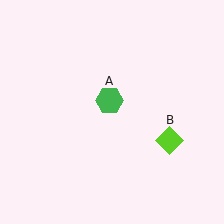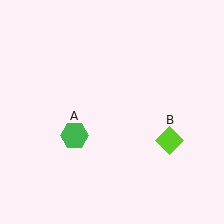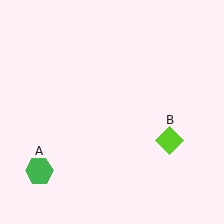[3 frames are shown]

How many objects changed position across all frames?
1 object changed position: green hexagon (object A).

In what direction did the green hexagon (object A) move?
The green hexagon (object A) moved down and to the left.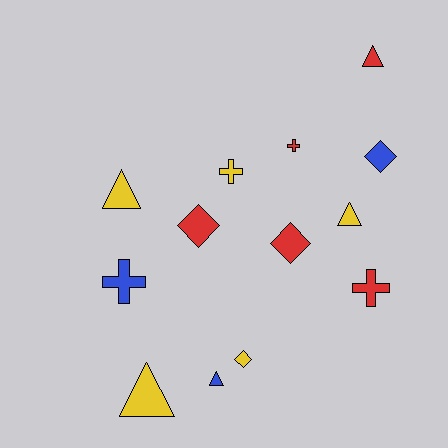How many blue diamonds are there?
There is 1 blue diamond.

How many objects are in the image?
There are 13 objects.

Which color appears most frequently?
Yellow, with 5 objects.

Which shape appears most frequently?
Triangle, with 5 objects.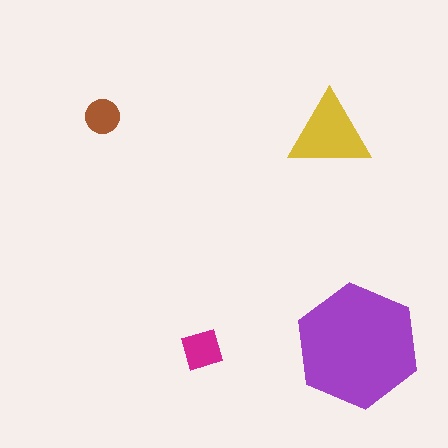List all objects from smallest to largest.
The brown circle, the magenta diamond, the yellow triangle, the purple hexagon.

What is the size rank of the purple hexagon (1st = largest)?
1st.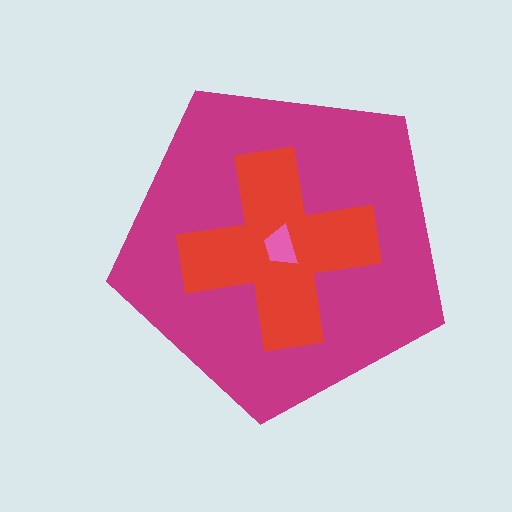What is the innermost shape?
The pink trapezoid.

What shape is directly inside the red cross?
The pink trapezoid.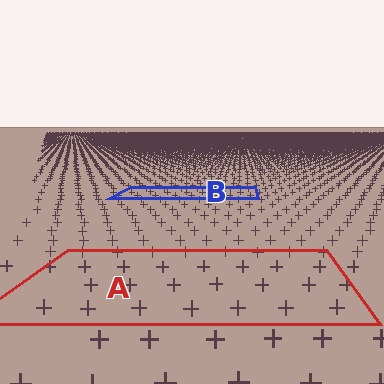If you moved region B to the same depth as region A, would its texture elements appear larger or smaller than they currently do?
They would appear larger. At a closer depth, the same texture elements are projected at a bigger on-screen size.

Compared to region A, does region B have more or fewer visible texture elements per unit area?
Region B has more texture elements per unit area — they are packed more densely because it is farther away.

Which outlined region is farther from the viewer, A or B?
Region B is farther from the viewer — the texture elements inside it appear smaller and more densely packed.